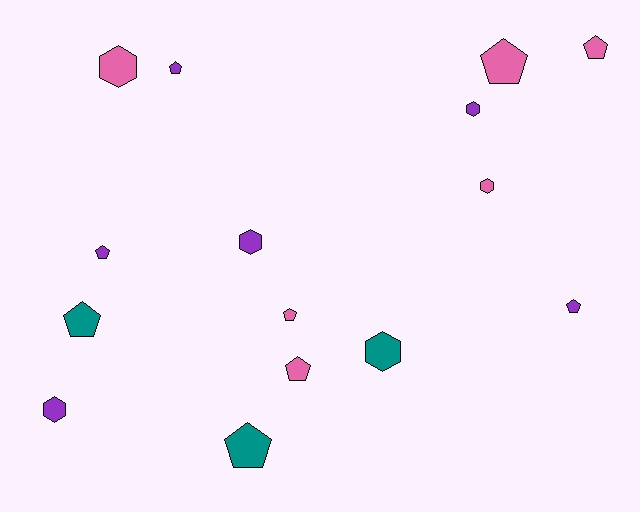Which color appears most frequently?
Purple, with 6 objects.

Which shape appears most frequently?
Pentagon, with 9 objects.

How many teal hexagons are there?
There is 1 teal hexagon.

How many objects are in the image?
There are 15 objects.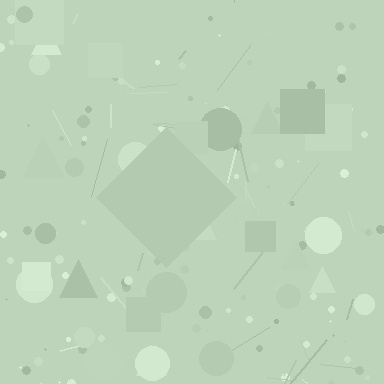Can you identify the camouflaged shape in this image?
The camouflaged shape is a diamond.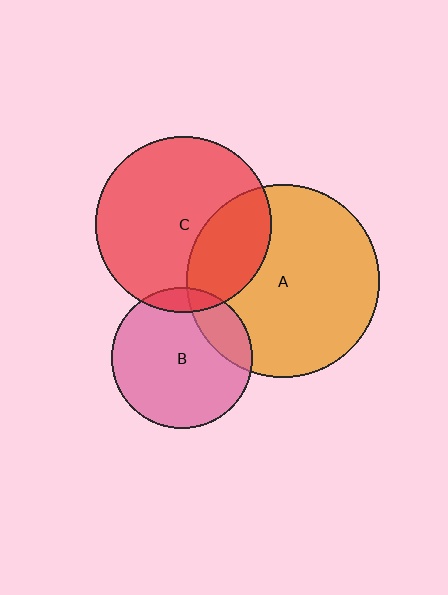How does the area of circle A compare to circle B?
Approximately 1.9 times.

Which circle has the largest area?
Circle A (orange).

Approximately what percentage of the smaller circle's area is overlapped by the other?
Approximately 30%.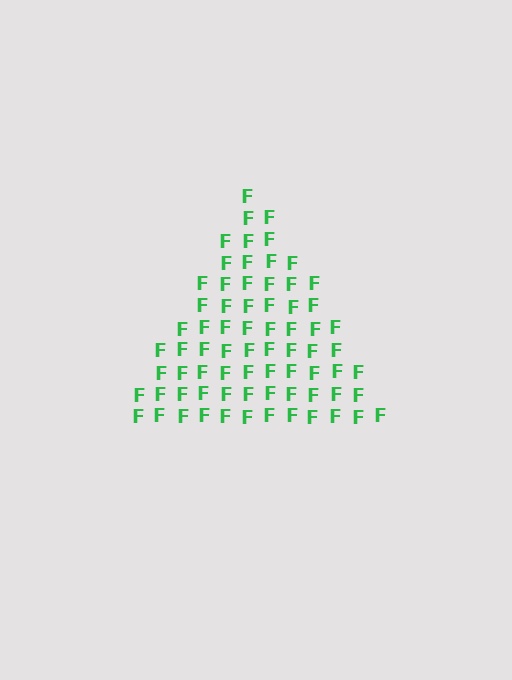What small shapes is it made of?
It is made of small letter F's.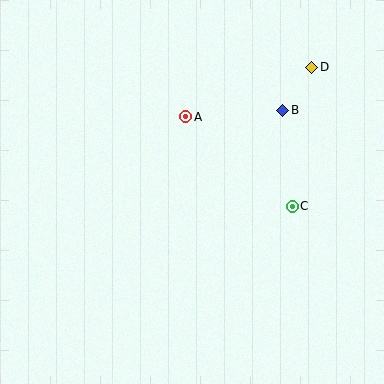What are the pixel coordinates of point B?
Point B is at (283, 110).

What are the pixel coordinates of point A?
Point A is at (186, 117).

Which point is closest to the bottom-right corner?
Point C is closest to the bottom-right corner.